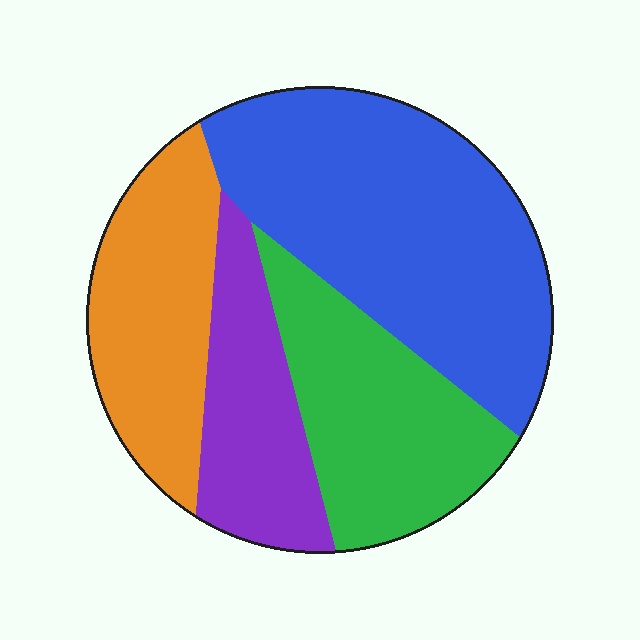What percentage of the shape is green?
Green covers roughly 25% of the shape.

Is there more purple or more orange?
Orange.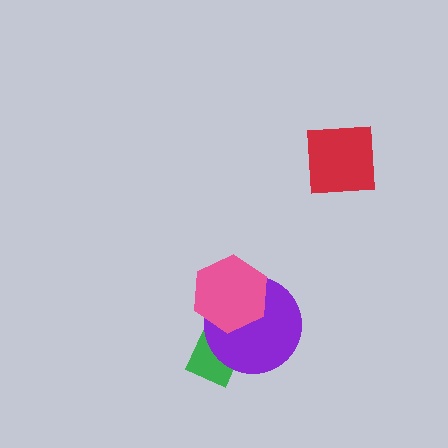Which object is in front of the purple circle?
The pink hexagon is in front of the purple circle.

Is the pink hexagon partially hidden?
No, no other shape covers it.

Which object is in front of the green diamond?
The purple circle is in front of the green diamond.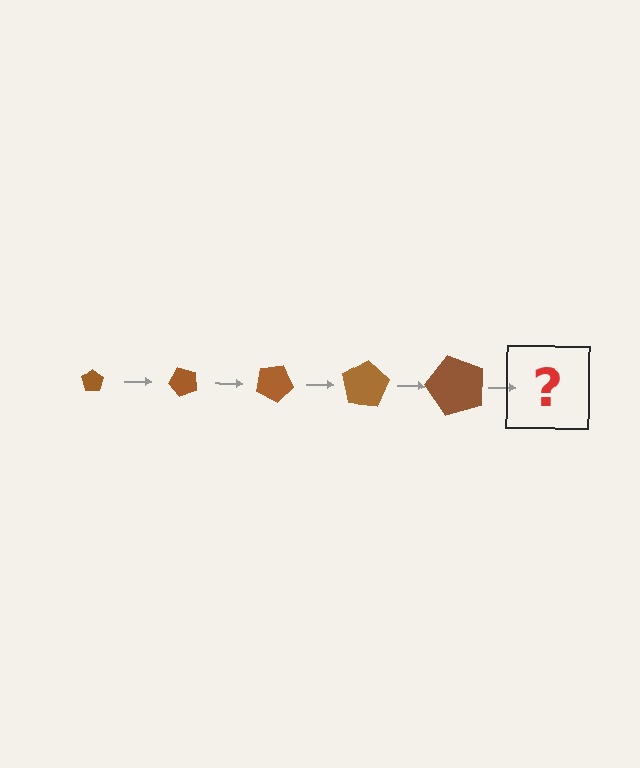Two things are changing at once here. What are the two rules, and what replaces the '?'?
The two rules are that the pentagon grows larger each step and it rotates 50 degrees each step. The '?' should be a pentagon, larger than the previous one and rotated 250 degrees from the start.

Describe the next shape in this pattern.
It should be a pentagon, larger than the previous one and rotated 250 degrees from the start.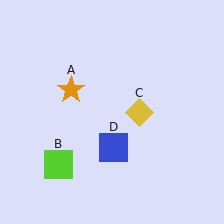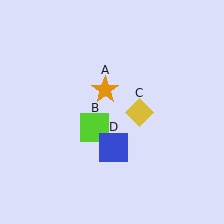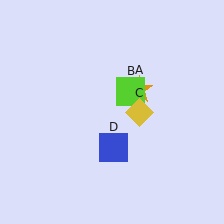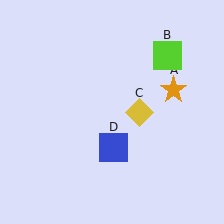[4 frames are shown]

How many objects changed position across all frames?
2 objects changed position: orange star (object A), lime square (object B).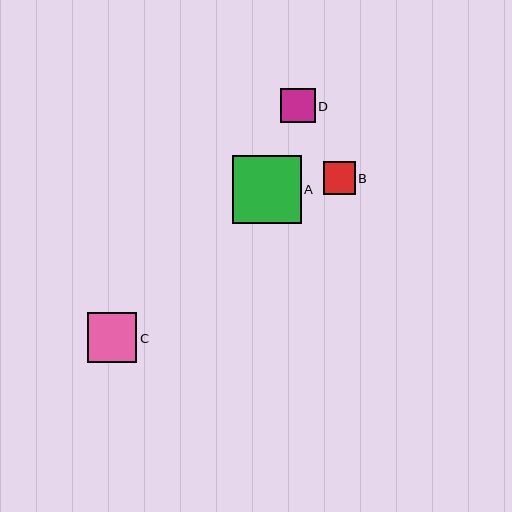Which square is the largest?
Square A is the largest with a size of approximately 68 pixels.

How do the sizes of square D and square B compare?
Square D and square B are approximately the same size.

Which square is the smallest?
Square B is the smallest with a size of approximately 32 pixels.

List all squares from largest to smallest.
From largest to smallest: A, C, D, B.